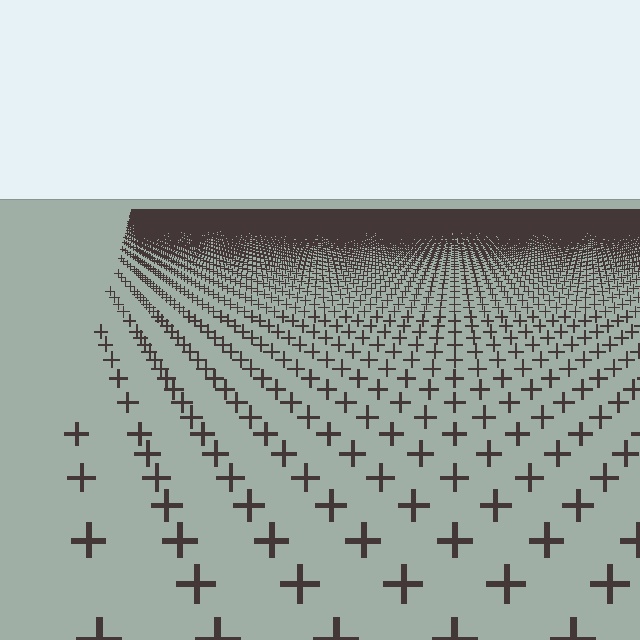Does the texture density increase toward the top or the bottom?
Density increases toward the top.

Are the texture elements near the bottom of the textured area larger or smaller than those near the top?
Larger. Near the bottom, elements are closer to the viewer and appear at a bigger on-screen size.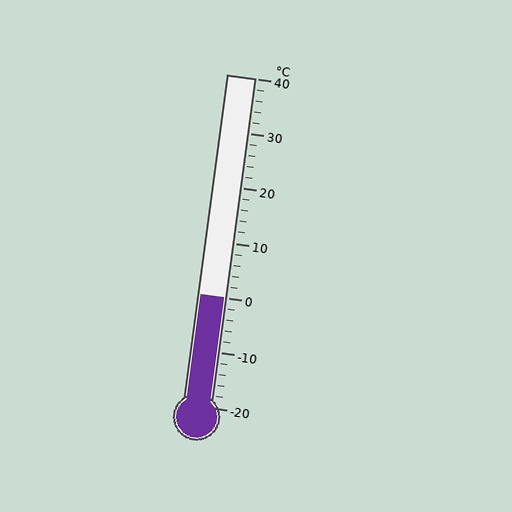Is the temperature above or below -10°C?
The temperature is above -10°C.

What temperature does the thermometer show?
The thermometer shows approximately 0°C.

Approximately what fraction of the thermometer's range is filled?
The thermometer is filled to approximately 35% of its range.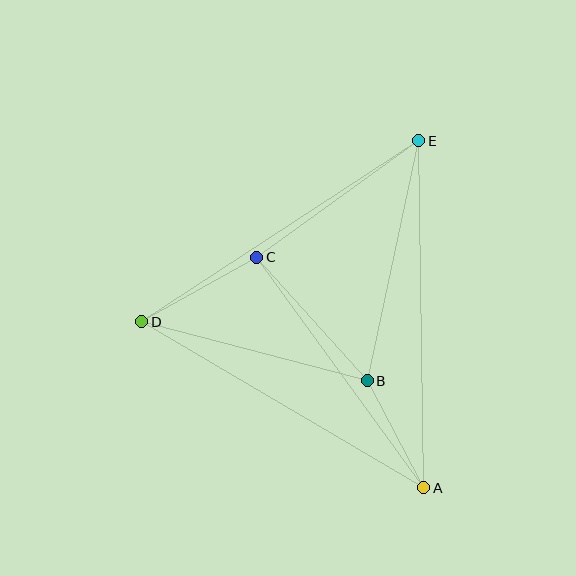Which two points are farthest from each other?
Points A and E are farthest from each other.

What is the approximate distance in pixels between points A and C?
The distance between A and C is approximately 285 pixels.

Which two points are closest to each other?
Points A and B are closest to each other.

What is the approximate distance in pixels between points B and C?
The distance between B and C is approximately 166 pixels.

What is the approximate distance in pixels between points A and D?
The distance between A and D is approximately 328 pixels.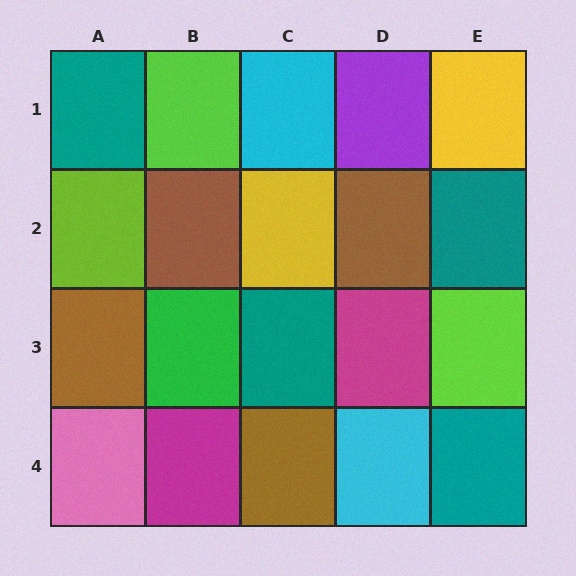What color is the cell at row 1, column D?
Purple.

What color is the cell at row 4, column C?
Brown.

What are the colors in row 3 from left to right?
Brown, green, teal, magenta, lime.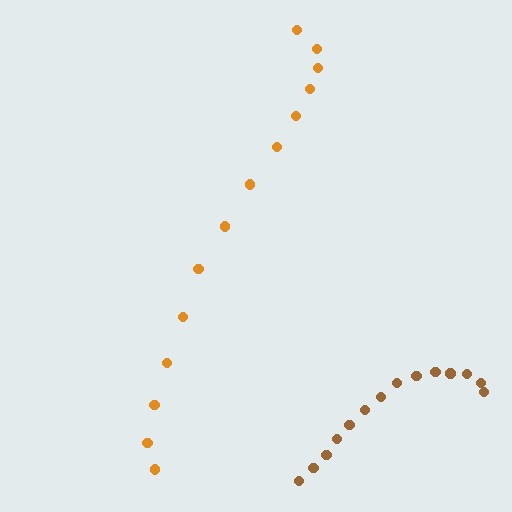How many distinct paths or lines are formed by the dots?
There are 2 distinct paths.